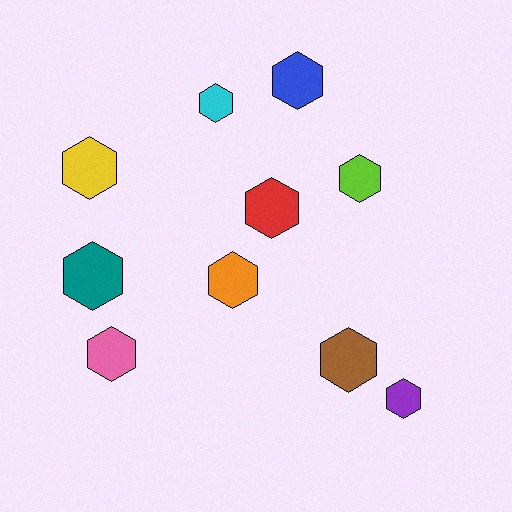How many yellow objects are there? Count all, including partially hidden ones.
There is 1 yellow object.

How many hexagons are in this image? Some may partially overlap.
There are 10 hexagons.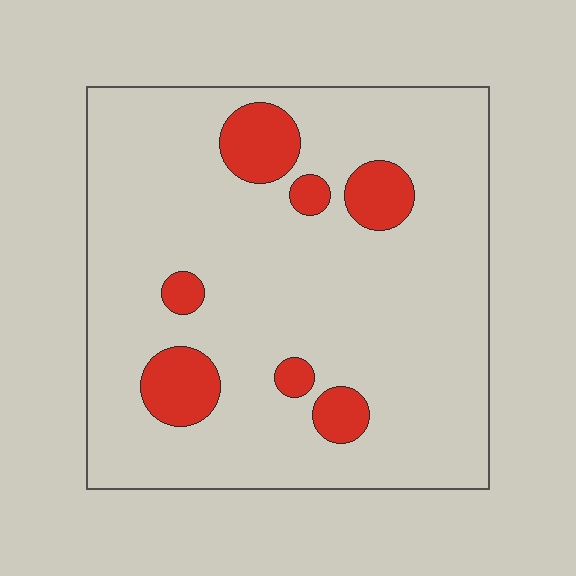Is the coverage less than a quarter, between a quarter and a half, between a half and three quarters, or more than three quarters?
Less than a quarter.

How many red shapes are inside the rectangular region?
7.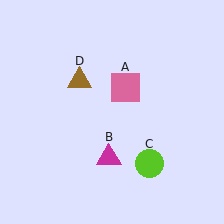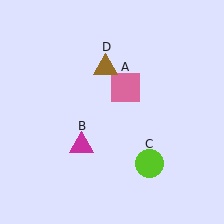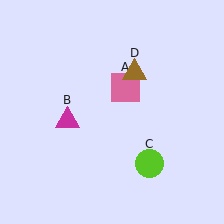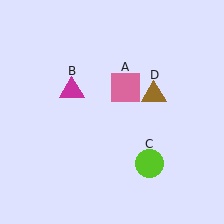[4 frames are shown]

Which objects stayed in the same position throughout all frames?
Pink square (object A) and lime circle (object C) remained stationary.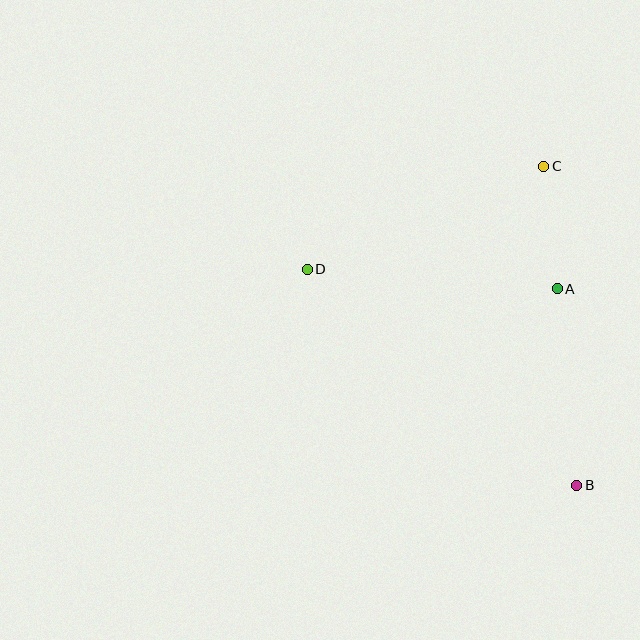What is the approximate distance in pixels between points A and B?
The distance between A and B is approximately 198 pixels.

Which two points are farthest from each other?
Points B and D are farthest from each other.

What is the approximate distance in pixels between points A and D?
The distance between A and D is approximately 250 pixels.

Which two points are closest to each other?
Points A and C are closest to each other.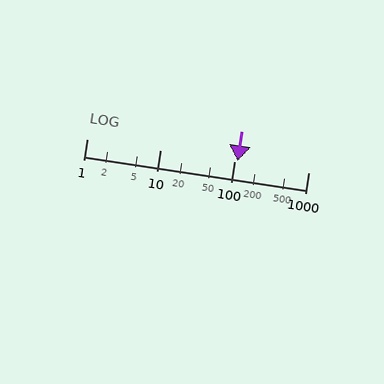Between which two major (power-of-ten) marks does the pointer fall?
The pointer is between 100 and 1000.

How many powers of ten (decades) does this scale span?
The scale spans 3 decades, from 1 to 1000.